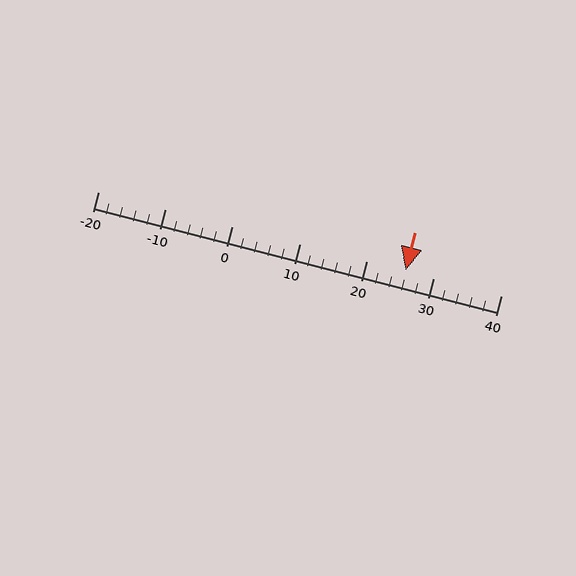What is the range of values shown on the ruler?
The ruler shows values from -20 to 40.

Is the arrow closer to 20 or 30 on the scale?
The arrow is closer to 30.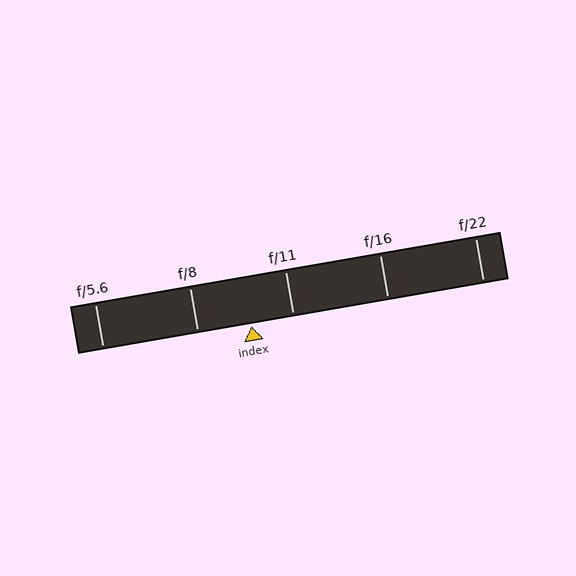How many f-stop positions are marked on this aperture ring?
There are 5 f-stop positions marked.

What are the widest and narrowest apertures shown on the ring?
The widest aperture shown is f/5.6 and the narrowest is f/22.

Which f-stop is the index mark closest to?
The index mark is closest to f/11.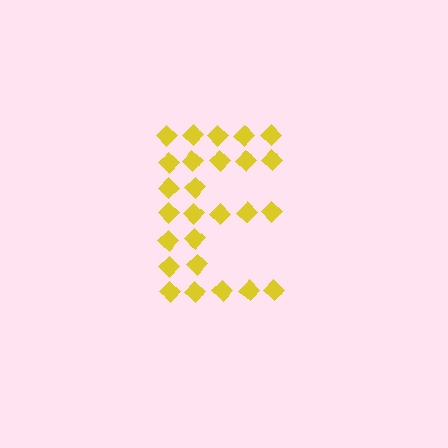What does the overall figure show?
The overall figure shows the letter E.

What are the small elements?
The small elements are diamonds.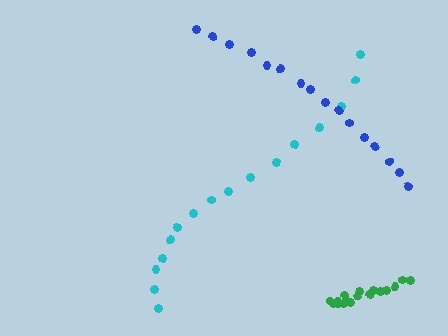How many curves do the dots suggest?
There are 3 distinct paths.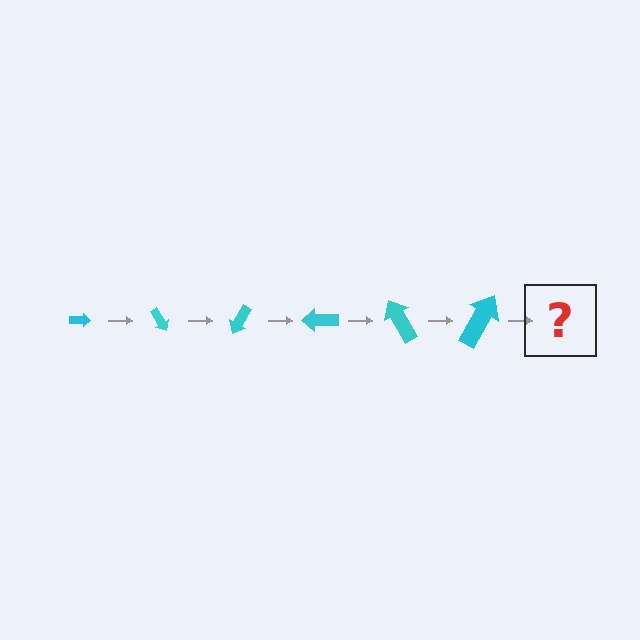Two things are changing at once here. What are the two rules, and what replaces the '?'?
The two rules are that the arrow grows larger each step and it rotates 60 degrees each step. The '?' should be an arrow, larger than the previous one and rotated 360 degrees from the start.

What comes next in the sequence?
The next element should be an arrow, larger than the previous one and rotated 360 degrees from the start.